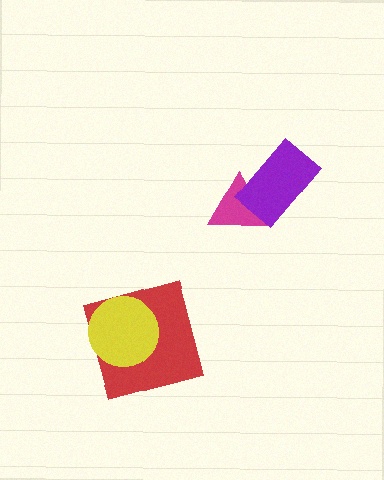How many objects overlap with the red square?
1 object overlaps with the red square.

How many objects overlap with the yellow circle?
1 object overlaps with the yellow circle.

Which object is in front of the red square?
The yellow circle is in front of the red square.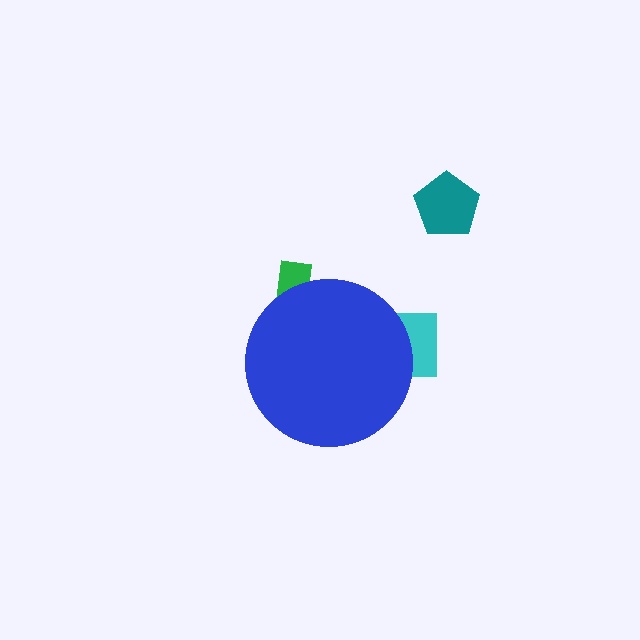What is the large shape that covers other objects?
A blue circle.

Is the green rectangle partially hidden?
Yes, the green rectangle is partially hidden behind the blue circle.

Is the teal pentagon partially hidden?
No, the teal pentagon is fully visible.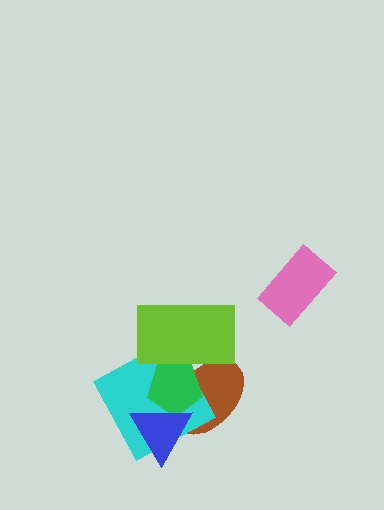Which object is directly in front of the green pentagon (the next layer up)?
The lime rectangle is directly in front of the green pentagon.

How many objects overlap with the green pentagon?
4 objects overlap with the green pentagon.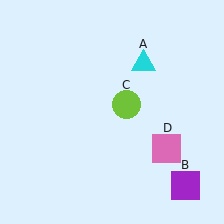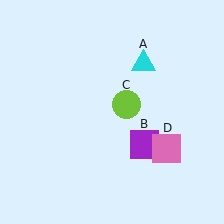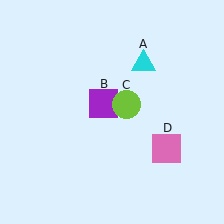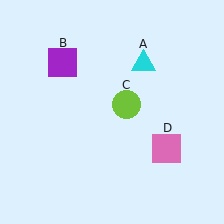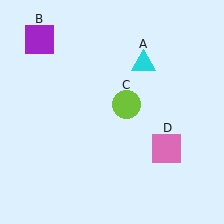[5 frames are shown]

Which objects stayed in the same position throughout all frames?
Cyan triangle (object A) and lime circle (object C) and pink square (object D) remained stationary.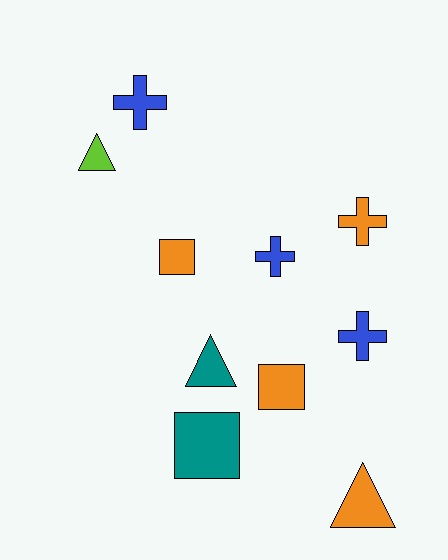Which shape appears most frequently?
Cross, with 4 objects.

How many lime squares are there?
There are no lime squares.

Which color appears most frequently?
Orange, with 4 objects.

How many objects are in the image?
There are 10 objects.